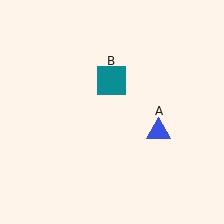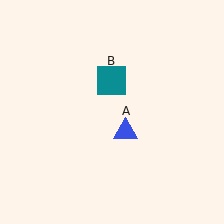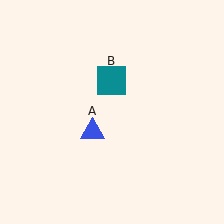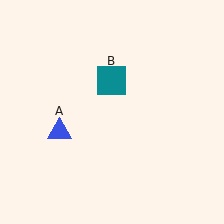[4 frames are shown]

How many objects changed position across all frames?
1 object changed position: blue triangle (object A).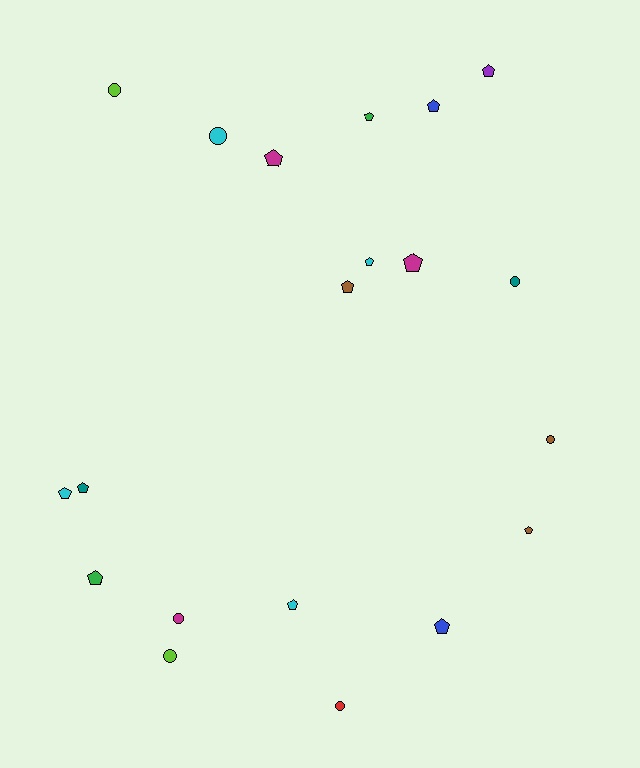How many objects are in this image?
There are 20 objects.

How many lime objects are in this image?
There are 2 lime objects.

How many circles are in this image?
There are 7 circles.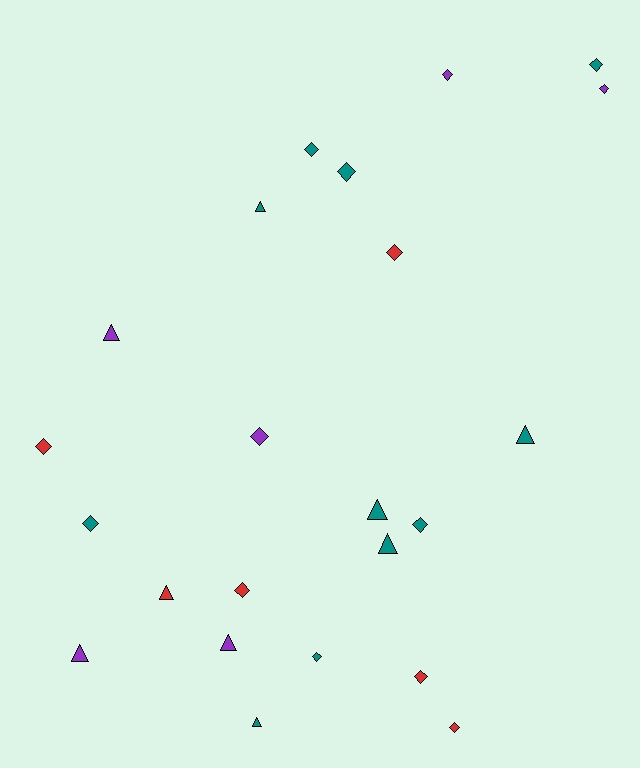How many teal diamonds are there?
There are 6 teal diamonds.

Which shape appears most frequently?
Diamond, with 14 objects.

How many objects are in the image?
There are 23 objects.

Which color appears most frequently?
Teal, with 11 objects.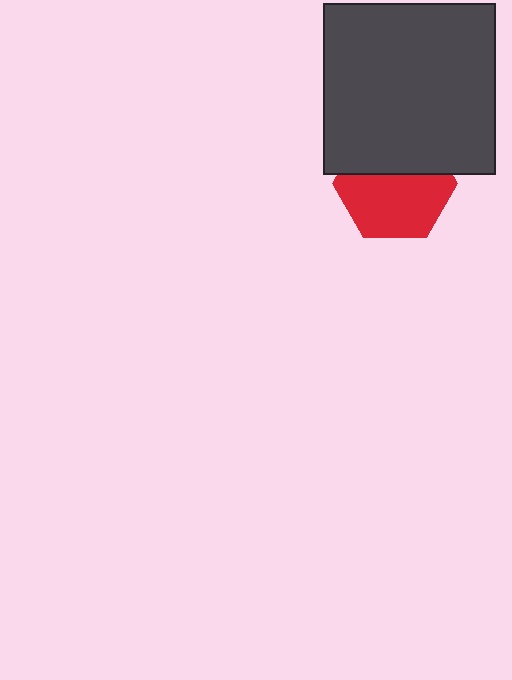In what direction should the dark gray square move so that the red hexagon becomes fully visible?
The dark gray square should move up. That is the shortest direction to clear the overlap and leave the red hexagon fully visible.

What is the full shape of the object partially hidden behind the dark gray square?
The partially hidden object is a red hexagon.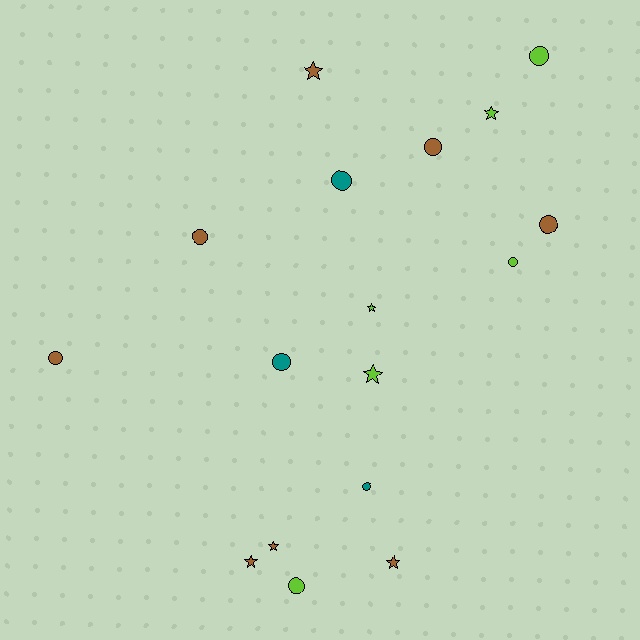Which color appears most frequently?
Brown, with 8 objects.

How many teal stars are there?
There are no teal stars.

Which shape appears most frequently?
Circle, with 10 objects.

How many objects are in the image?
There are 17 objects.